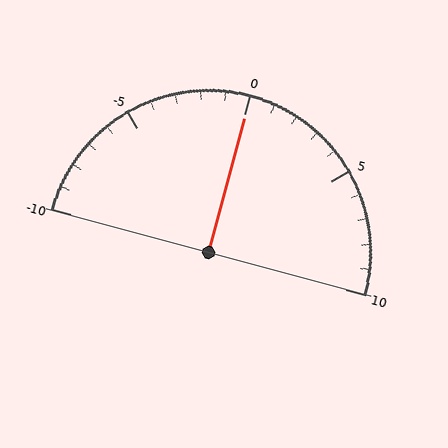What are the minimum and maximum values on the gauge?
The gauge ranges from -10 to 10.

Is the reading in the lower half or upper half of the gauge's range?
The reading is in the upper half of the range (-10 to 10).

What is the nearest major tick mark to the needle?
The nearest major tick mark is 0.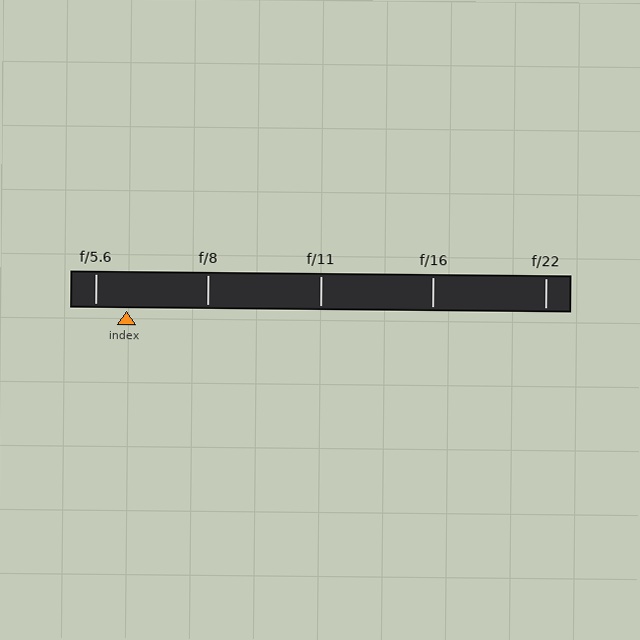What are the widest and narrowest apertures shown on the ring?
The widest aperture shown is f/5.6 and the narrowest is f/22.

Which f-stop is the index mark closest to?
The index mark is closest to f/5.6.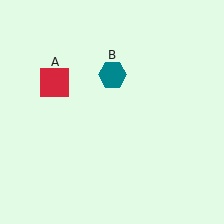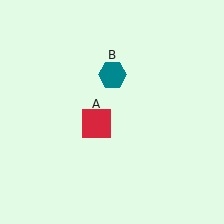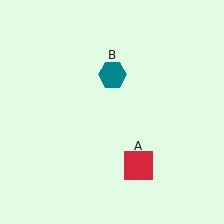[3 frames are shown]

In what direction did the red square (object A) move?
The red square (object A) moved down and to the right.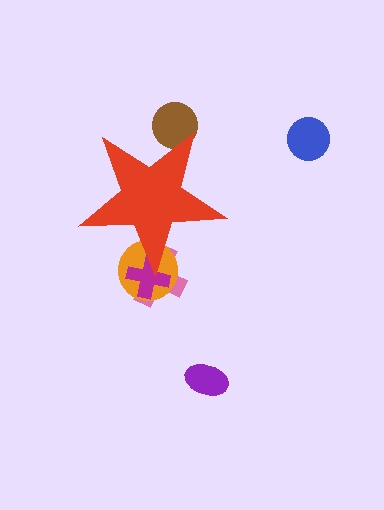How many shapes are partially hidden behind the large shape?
4 shapes are partially hidden.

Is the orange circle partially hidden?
Yes, the orange circle is partially hidden behind the red star.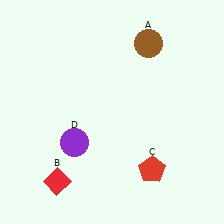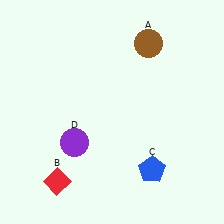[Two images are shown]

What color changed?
The pentagon (C) changed from red in Image 1 to blue in Image 2.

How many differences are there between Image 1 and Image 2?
There is 1 difference between the two images.